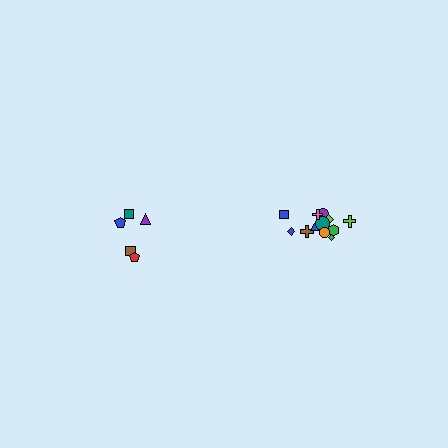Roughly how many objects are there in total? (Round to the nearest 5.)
Roughly 15 objects in total.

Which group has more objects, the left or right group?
The right group.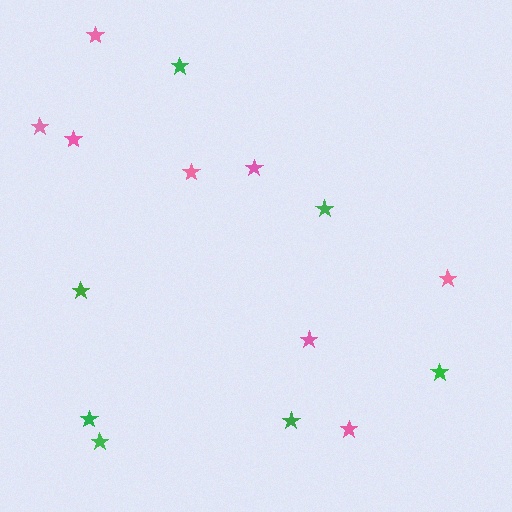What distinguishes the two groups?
There are 2 groups: one group of green stars (7) and one group of pink stars (8).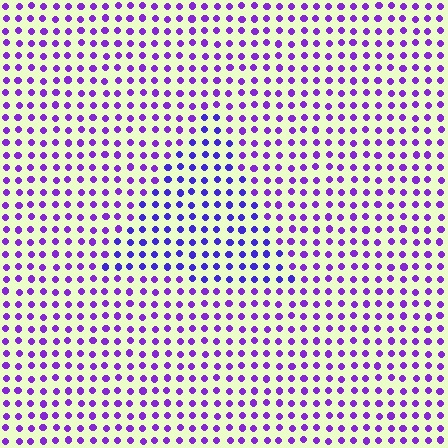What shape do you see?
I see a triangle.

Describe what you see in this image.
The image is filled with small purple elements in a uniform arrangement. A triangle-shaped region is visible where the elements are tinted to a slightly different hue, forming a subtle color boundary.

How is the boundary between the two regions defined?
The boundary is defined purely by a slight shift in hue (about 25 degrees). Spacing, size, and orientation are identical on both sides.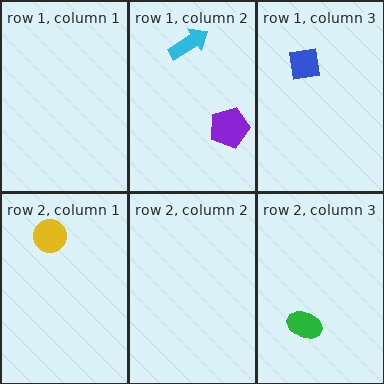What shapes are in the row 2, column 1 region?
The yellow circle.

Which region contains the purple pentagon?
The row 1, column 2 region.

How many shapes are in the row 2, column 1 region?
1.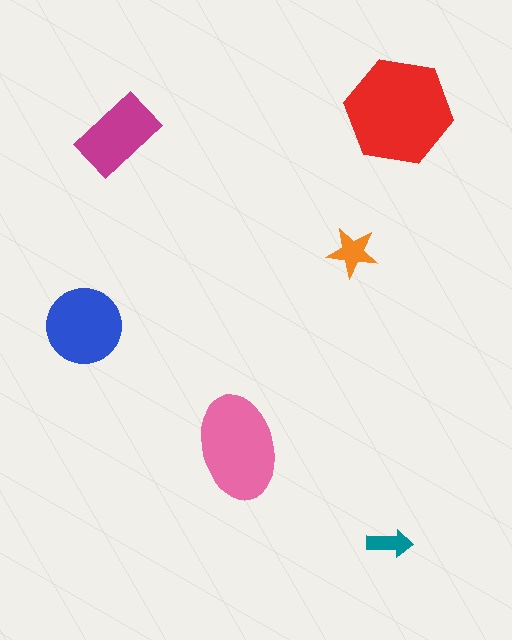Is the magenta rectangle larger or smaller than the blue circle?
Smaller.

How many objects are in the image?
There are 6 objects in the image.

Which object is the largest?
The red hexagon.